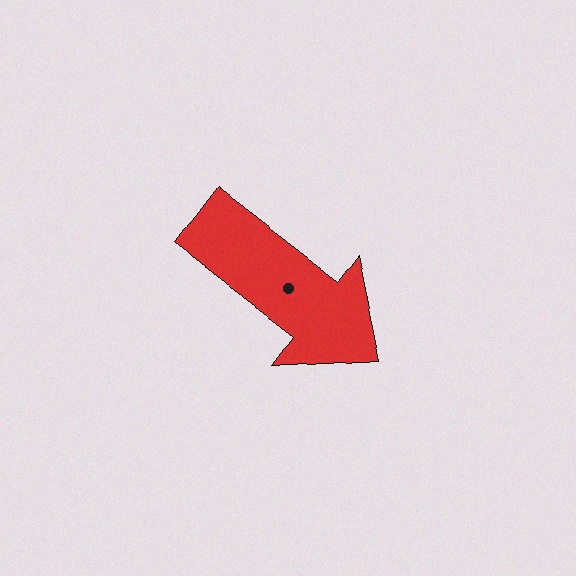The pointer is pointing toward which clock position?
Roughly 4 o'clock.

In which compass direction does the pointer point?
Southeast.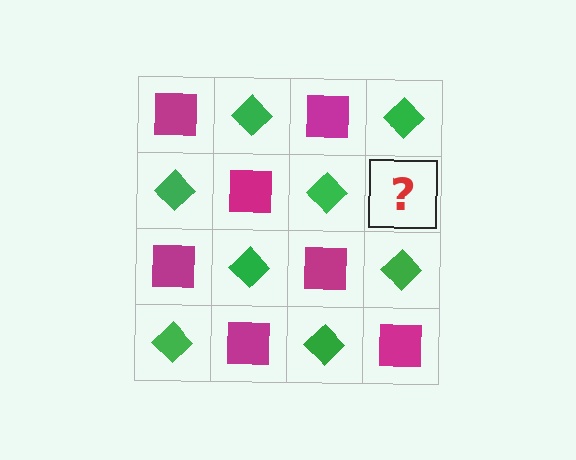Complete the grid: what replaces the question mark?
The question mark should be replaced with a magenta square.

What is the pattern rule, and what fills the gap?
The rule is that it alternates magenta square and green diamond in a checkerboard pattern. The gap should be filled with a magenta square.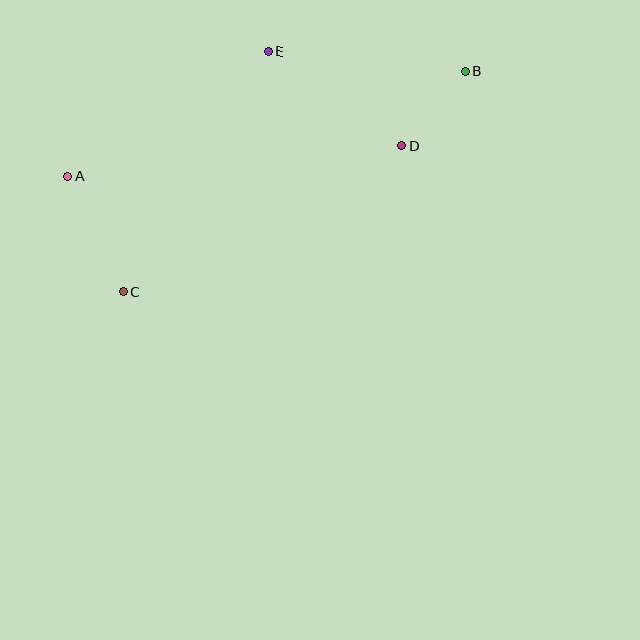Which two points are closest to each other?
Points B and D are closest to each other.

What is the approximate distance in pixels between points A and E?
The distance between A and E is approximately 237 pixels.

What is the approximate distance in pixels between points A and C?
The distance between A and C is approximately 128 pixels.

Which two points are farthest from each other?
Points A and B are farthest from each other.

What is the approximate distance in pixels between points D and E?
The distance between D and E is approximately 163 pixels.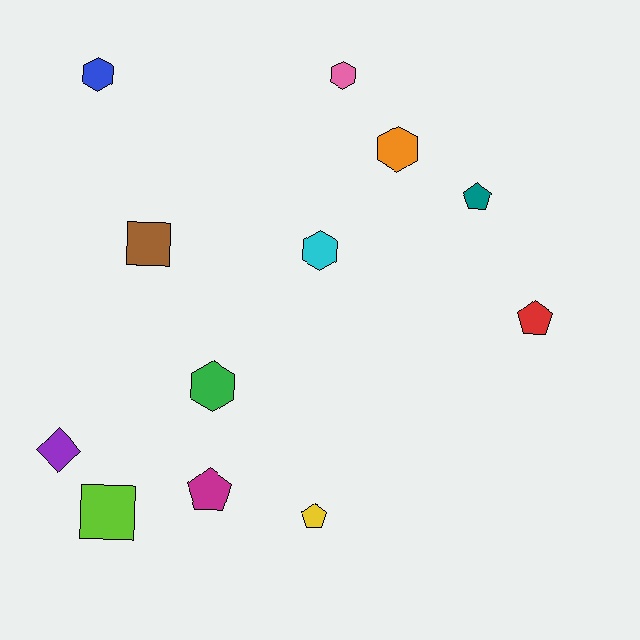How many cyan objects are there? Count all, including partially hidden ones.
There is 1 cyan object.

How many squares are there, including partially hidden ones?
There are 2 squares.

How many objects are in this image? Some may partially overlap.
There are 12 objects.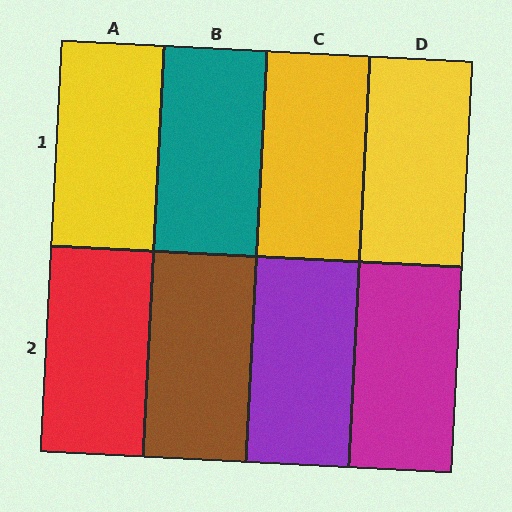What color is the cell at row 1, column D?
Yellow.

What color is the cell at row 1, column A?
Yellow.